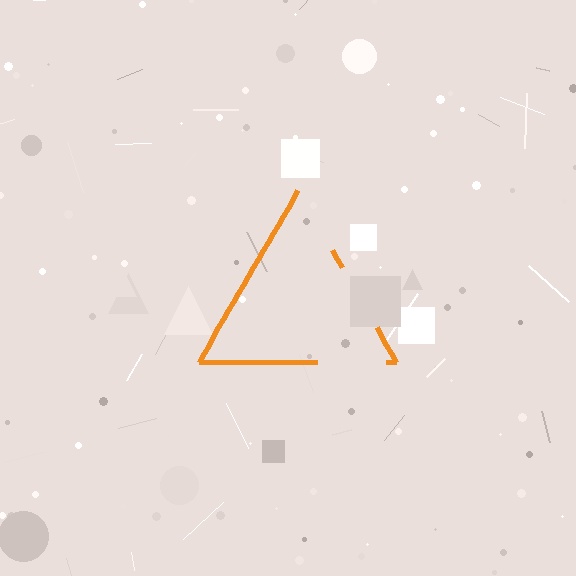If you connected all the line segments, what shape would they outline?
They would outline a triangle.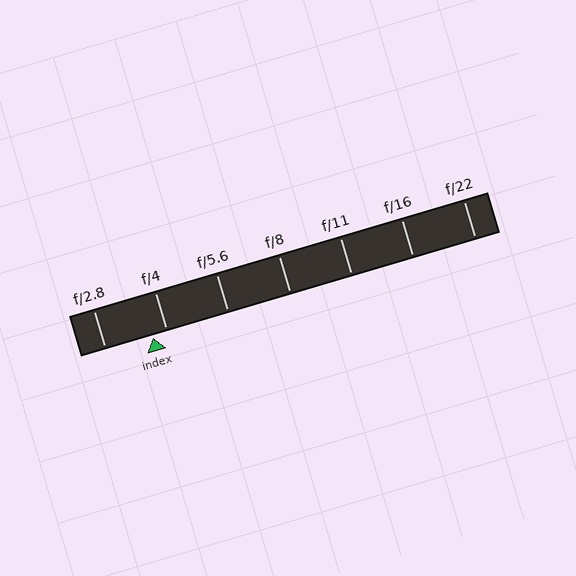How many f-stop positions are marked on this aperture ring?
There are 7 f-stop positions marked.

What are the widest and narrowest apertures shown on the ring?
The widest aperture shown is f/2.8 and the narrowest is f/22.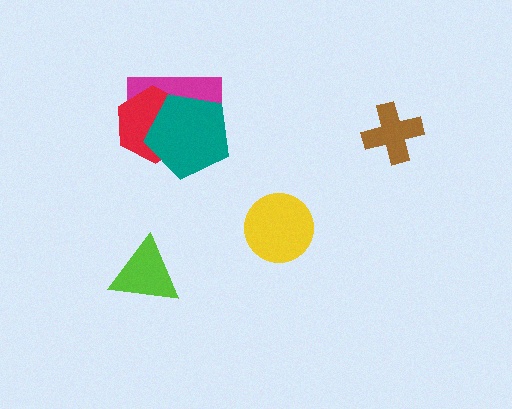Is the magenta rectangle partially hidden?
Yes, it is partially covered by another shape.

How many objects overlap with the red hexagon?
2 objects overlap with the red hexagon.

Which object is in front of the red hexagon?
The teal pentagon is in front of the red hexagon.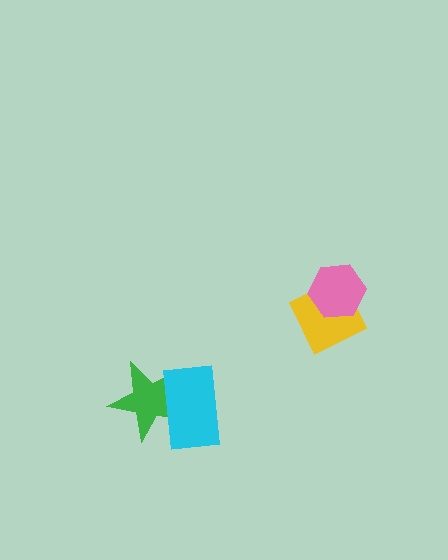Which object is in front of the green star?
The cyan rectangle is in front of the green star.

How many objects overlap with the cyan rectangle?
1 object overlaps with the cyan rectangle.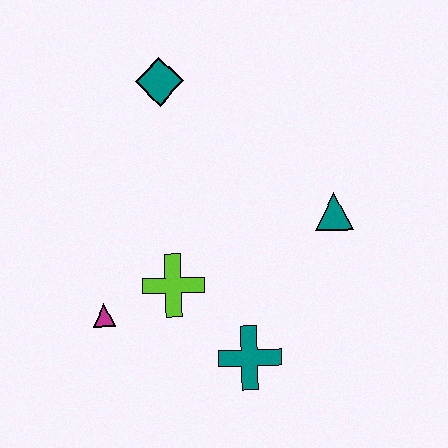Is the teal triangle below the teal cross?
No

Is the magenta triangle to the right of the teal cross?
No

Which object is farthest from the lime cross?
The teal diamond is farthest from the lime cross.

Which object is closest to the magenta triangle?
The lime cross is closest to the magenta triangle.